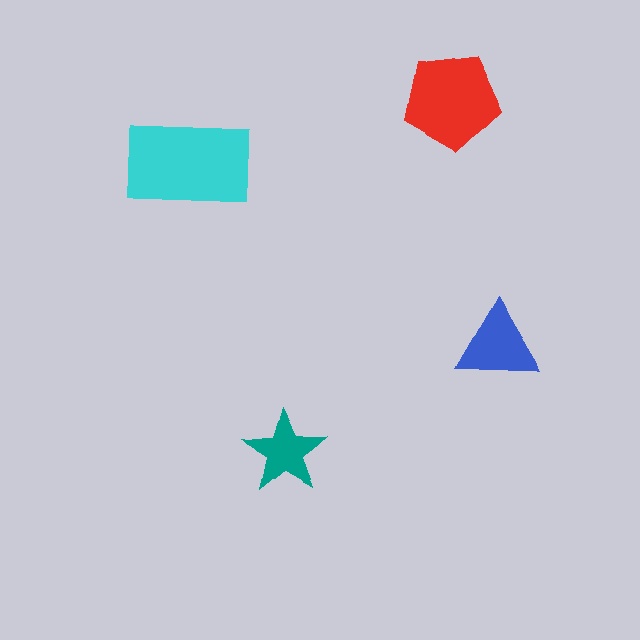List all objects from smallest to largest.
The teal star, the blue triangle, the red pentagon, the cyan rectangle.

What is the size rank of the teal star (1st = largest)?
4th.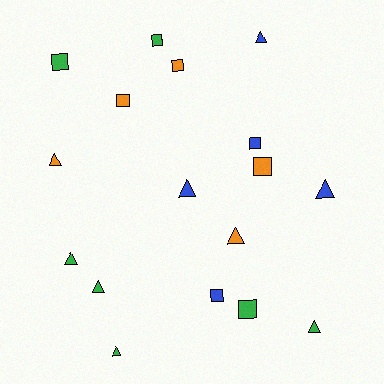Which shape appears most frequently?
Triangle, with 9 objects.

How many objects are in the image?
There are 17 objects.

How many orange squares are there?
There are 3 orange squares.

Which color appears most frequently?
Green, with 7 objects.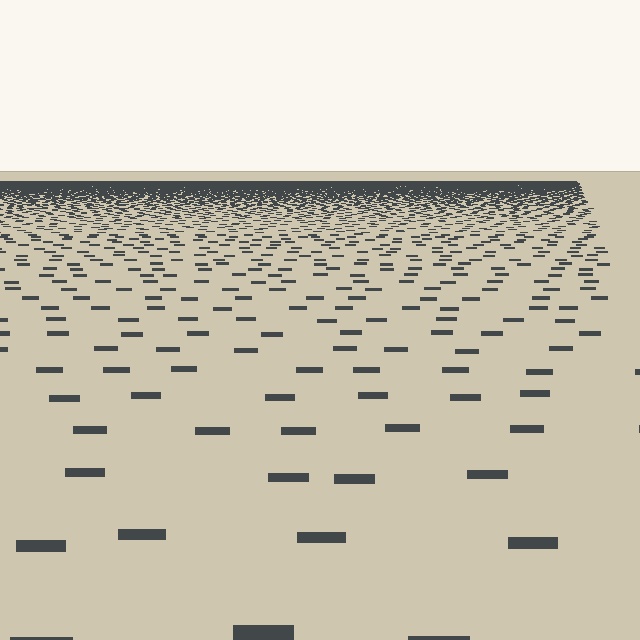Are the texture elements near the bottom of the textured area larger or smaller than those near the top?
Larger. Near the bottom, elements are closer to the viewer and appear at a bigger on-screen size.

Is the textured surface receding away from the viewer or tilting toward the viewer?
The surface is receding away from the viewer. Texture elements get smaller and denser toward the top.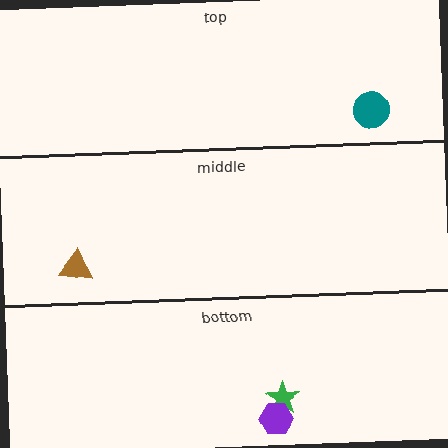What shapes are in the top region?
The teal circle.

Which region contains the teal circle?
The top region.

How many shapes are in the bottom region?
2.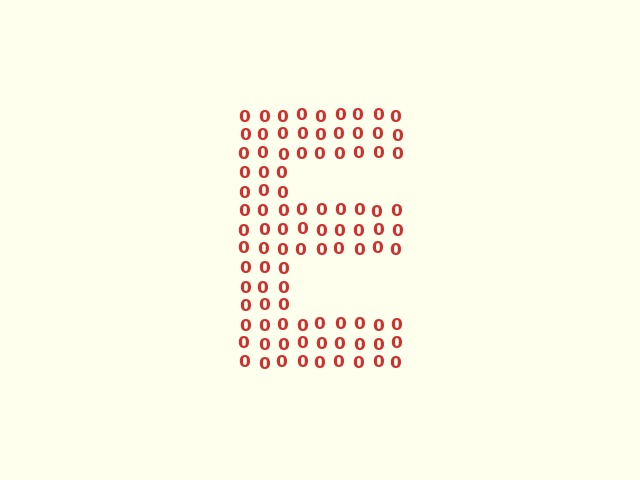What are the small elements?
The small elements are digit 0's.